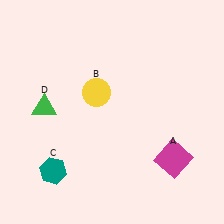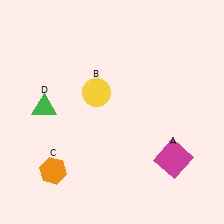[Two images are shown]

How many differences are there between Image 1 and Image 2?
There is 1 difference between the two images.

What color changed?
The hexagon (C) changed from teal in Image 1 to orange in Image 2.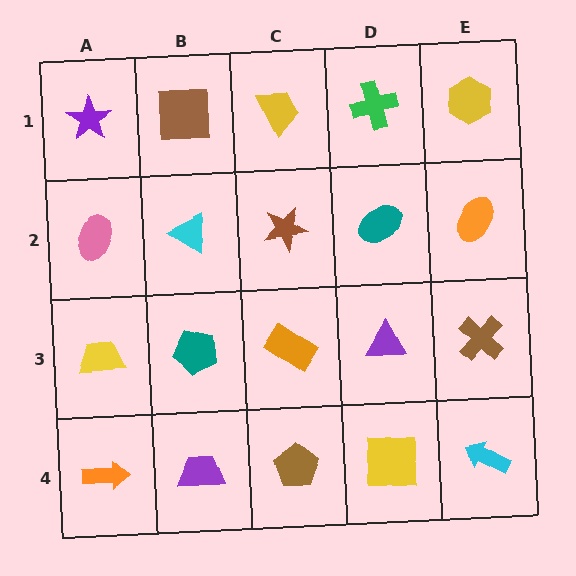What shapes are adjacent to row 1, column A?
A pink ellipse (row 2, column A), a brown square (row 1, column B).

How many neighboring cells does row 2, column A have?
3.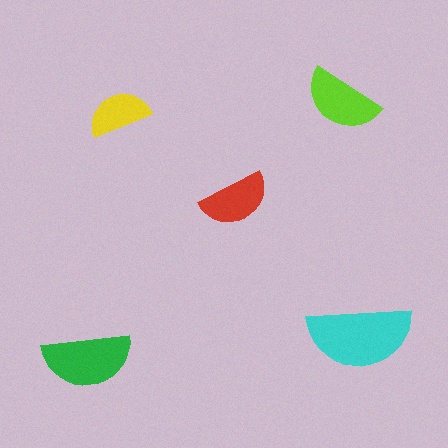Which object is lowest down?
The green semicircle is bottommost.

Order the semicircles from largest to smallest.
the cyan one, the green one, the lime one, the red one, the yellow one.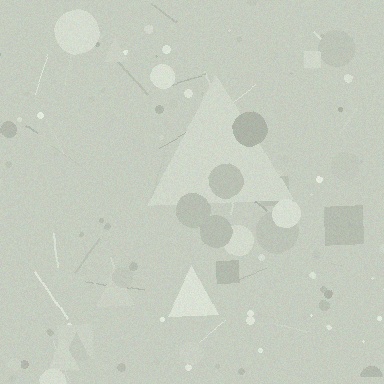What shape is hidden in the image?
A triangle is hidden in the image.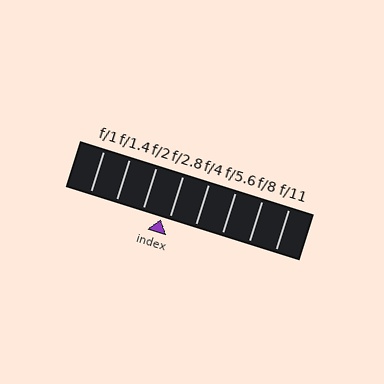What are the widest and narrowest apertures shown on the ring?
The widest aperture shown is f/1 and the narrowest is f/11.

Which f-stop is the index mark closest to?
The index mark is closest to f/2.8.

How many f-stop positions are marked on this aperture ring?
There are 8 f-stop positions marked.